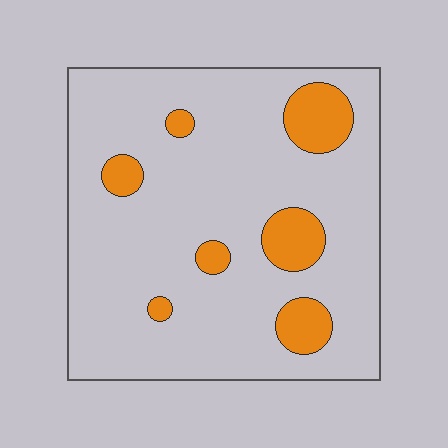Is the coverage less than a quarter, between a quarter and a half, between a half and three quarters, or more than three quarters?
Less than a quarter.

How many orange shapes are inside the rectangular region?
7.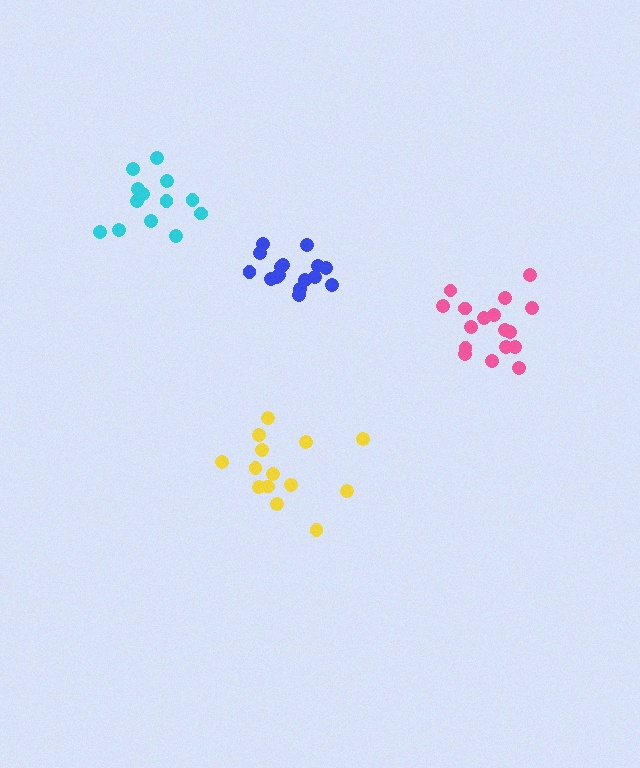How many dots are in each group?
Group 1: 13 dots, Group 2: 16 dots, Group 3: 17 dots, Group 4: 14 dots (60 total).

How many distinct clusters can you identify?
There are 4 distinct clusters.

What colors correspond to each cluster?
The clusters are colored: cyan, blue, pink, yellow.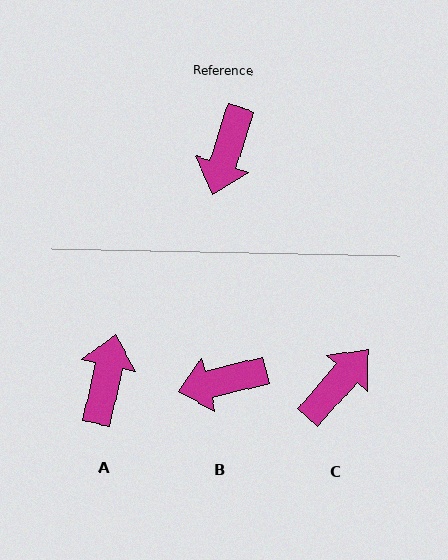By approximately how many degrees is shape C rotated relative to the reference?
Approximately 156 degrees counter-clockwise.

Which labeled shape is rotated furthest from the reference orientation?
A, about 175 degrees away.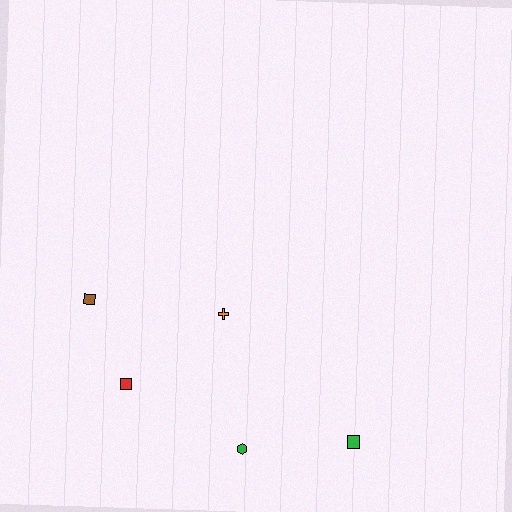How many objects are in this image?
There are 5 objects.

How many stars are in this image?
There are no stars.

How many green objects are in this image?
There are 2 green objects.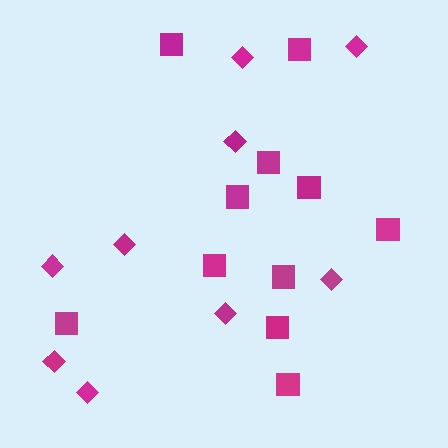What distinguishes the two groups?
There are 2 groups: one group of squares (11) and one group of diamonds (9).